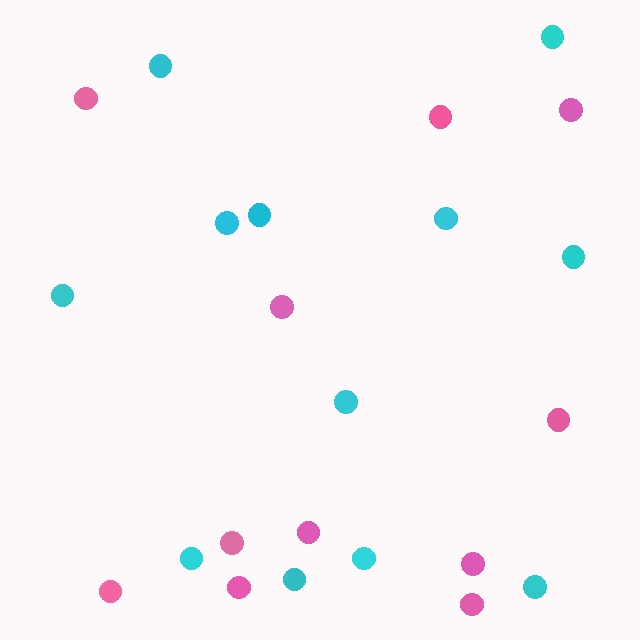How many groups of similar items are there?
There are 2 groups: one group of cyan circles (12) and one group of pink circles (11).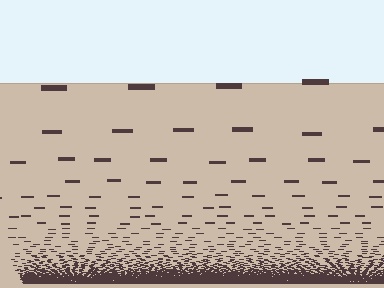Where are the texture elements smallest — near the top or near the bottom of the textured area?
Near the bottom.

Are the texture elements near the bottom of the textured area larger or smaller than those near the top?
Smaller. The gradient is inverted — elements near the bottom are smaller and denser.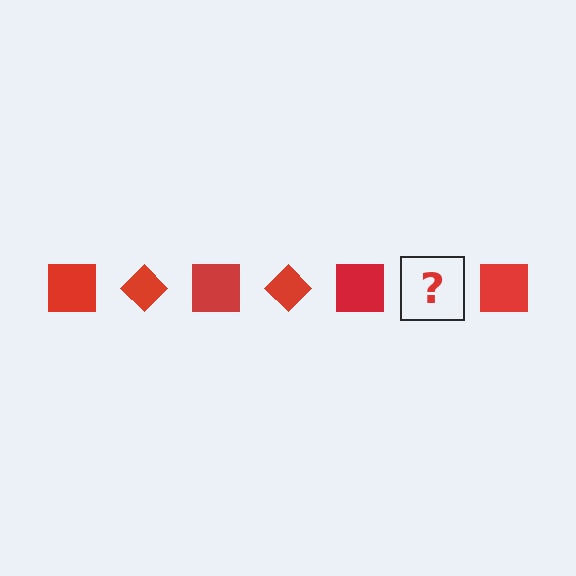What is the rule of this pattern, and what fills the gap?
The rule is that the pattern cycles through square, diamond shapes in red. The gap should be filled with a red diamond.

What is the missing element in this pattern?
The missing element is a red diamond.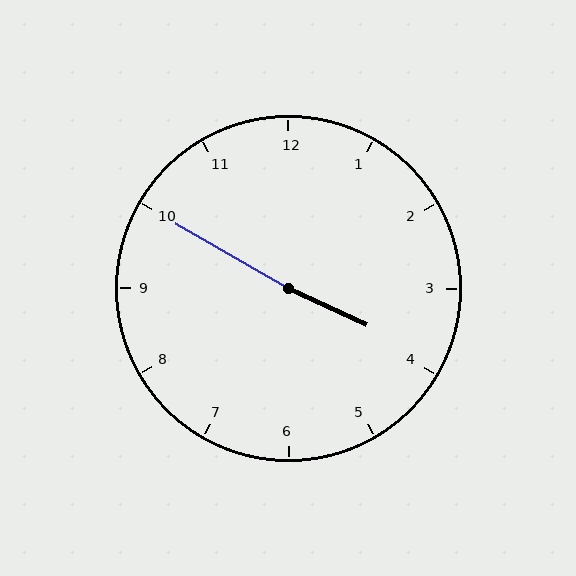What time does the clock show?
3:50.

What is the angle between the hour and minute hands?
Approximately 175 degrees.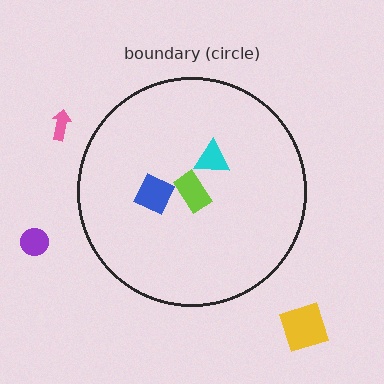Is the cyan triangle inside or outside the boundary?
Inside.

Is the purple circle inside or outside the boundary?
Outside.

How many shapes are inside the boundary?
3 inside, 3 outside.